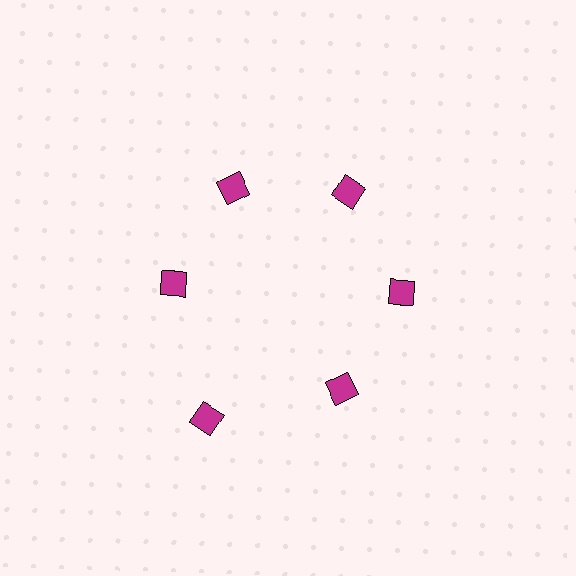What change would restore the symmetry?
The symmetry would be restored by moving it inward, back onto the ring so that all 6 diamonds sit at equal angles and equal distance from the center.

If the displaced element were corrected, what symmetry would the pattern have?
It would have 6-fold rotational symmetry — the pattern would map onto itself every 60 degrees.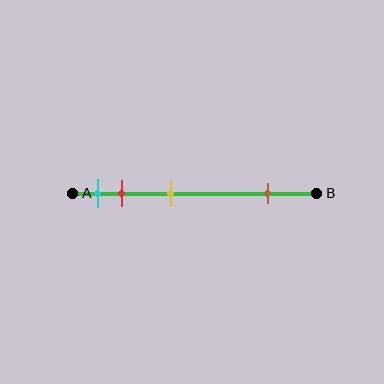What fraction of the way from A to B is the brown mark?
The brown mark is approximately 80% (0.8) of the way from A to B.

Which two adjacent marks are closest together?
The cyan and red marks are the closest adjacent pair.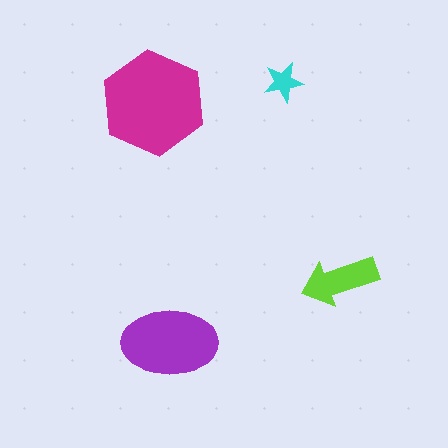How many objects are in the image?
There are 4 objects in the image.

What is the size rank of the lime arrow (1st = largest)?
3rd.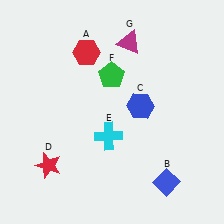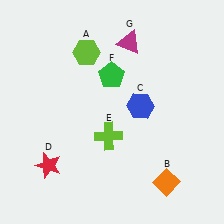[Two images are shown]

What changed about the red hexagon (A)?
In Image 1, A is red. In Image 2, it changed to lime.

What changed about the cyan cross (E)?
In Image 1, E is cyan. In Image 2, it changed to lime.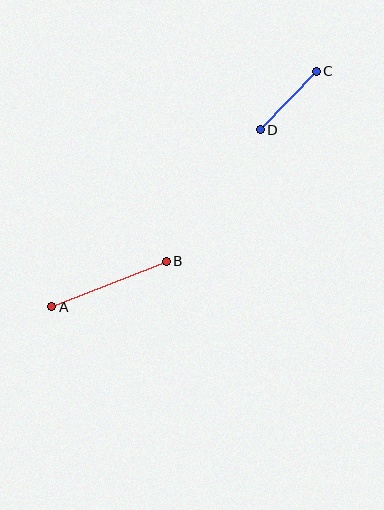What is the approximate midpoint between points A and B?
The midpoint is at approximately (109, 284) pixels.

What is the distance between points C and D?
The distance is approximately 81 pixels.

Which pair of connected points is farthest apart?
Points A and B are farthest apart.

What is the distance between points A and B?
The distance is approximately 123 pixels.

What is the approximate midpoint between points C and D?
The midpoint is at approximately (288, 101) pixels.